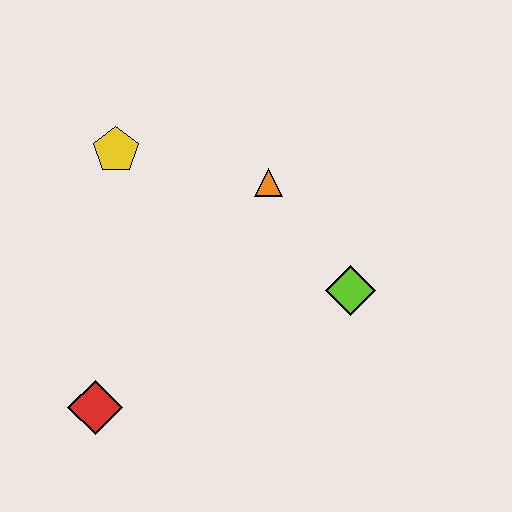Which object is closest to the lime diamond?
The orange triangle is closest to the lime diamond.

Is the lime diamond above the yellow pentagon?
No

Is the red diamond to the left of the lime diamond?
Yes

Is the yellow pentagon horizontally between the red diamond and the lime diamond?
Yes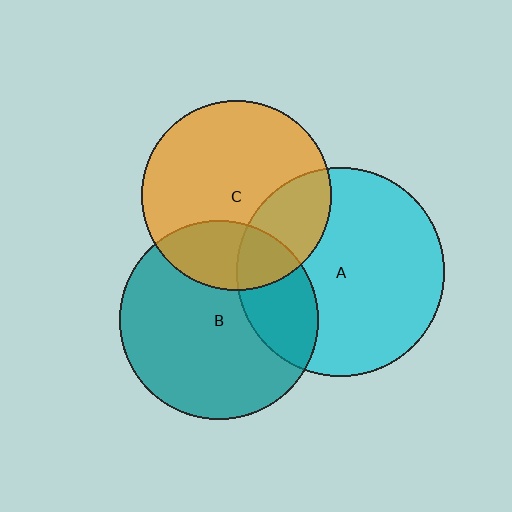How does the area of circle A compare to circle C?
Approximately 1.2 times.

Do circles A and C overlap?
Yes.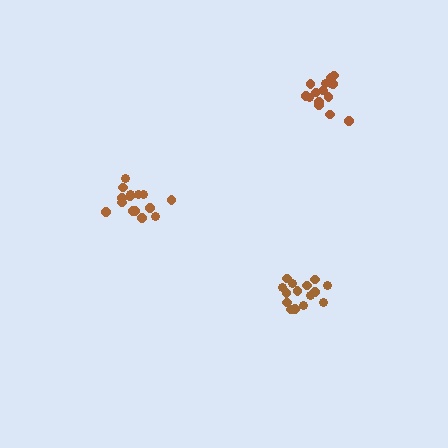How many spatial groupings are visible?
There are 3 spatial groupings.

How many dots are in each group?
Group 1: 15 dots, Group 2: 15 dots, Group 3: 15 dots (45 total).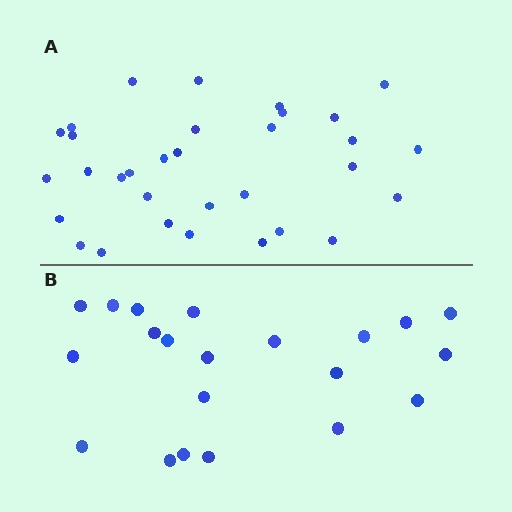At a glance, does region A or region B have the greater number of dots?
Region A (the top region) has more dots.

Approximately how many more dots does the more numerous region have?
Region A has roughly 12 or so more dots than region B.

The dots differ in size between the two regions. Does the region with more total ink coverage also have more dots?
No. Region B has more total ink coverage because its dots are larger, but region A actually contains more individual dots. Total area can be misleading — the number of items is what matters here.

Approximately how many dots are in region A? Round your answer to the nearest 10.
About 30 dots. (The exact count is 32, which rounds to 30.)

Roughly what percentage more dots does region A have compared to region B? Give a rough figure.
About 50% more.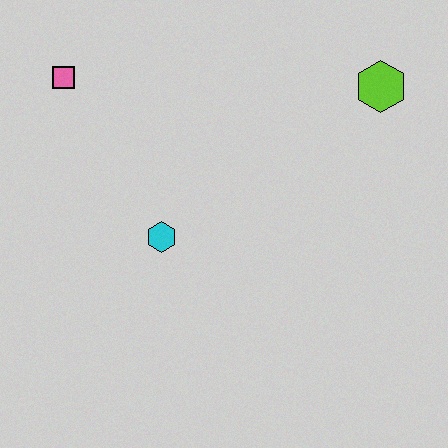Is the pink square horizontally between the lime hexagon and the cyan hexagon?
No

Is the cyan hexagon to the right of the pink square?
Yes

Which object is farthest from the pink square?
The lime hexagon is farthest from the pink square.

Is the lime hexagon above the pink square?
No